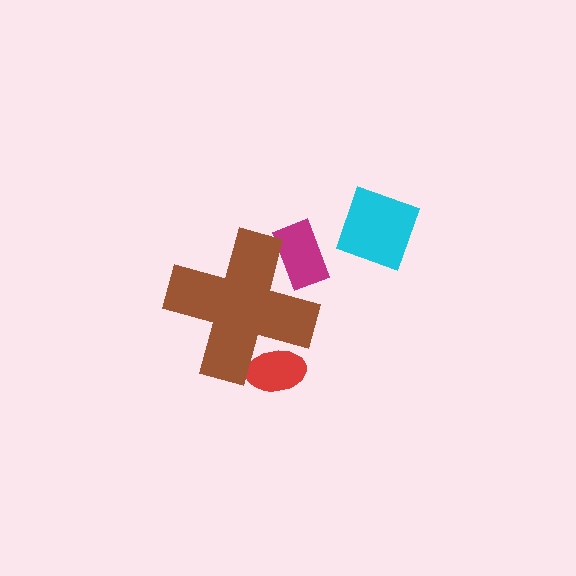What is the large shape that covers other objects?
A brown cross.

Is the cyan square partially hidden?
No, the cyan square is fully visible.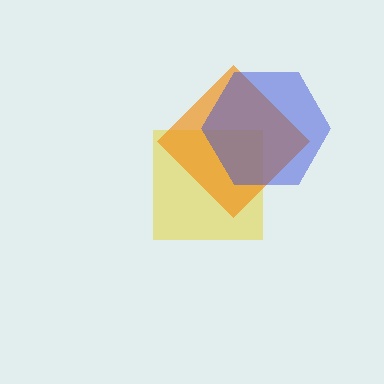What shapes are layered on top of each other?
The layered shapes are: a yellow square, an orange diamond, a blue hexagon.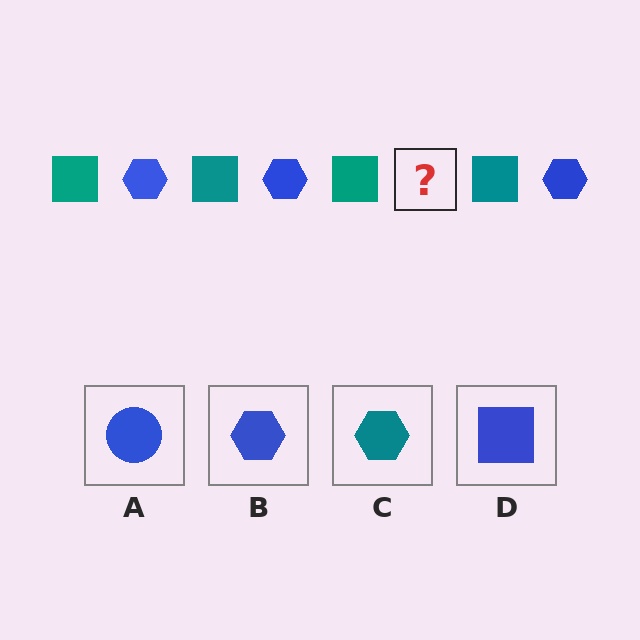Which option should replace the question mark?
Option B.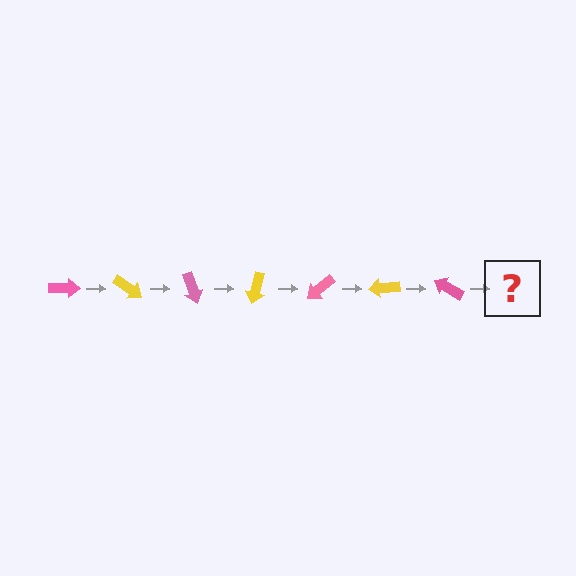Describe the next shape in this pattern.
It should be a yellow arrow, rotated 245 degrees from the start.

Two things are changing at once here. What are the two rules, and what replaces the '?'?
The two rules are that it rotates 35 degrees each step and the color cycles through pink and yellow. The '?' should be a yellow arrow, rotated 245 degrees from the start.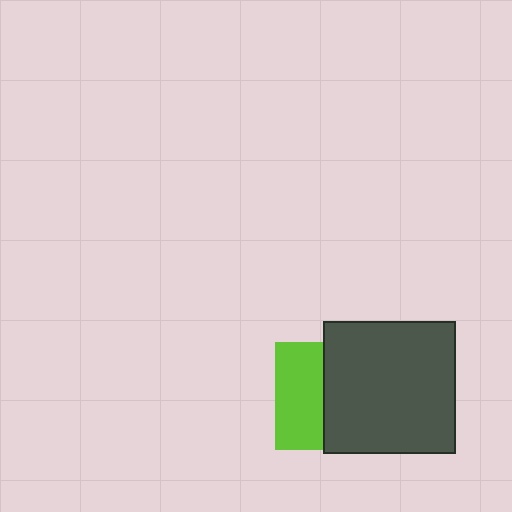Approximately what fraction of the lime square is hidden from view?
Roughly 56% of the lime square is hidden behind the dark gray square.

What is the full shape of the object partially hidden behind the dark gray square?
The partially hidden object is a lime square.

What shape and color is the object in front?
The object in front is a dark gray square.